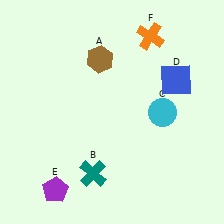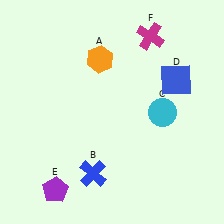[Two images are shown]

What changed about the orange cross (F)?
In Image 1, F is orange. In Image 2, it changed to magenta.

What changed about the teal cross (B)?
In Image 1, B is teal. In Image 2, it changed to blue.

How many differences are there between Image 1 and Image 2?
There are 3 differences between the two images.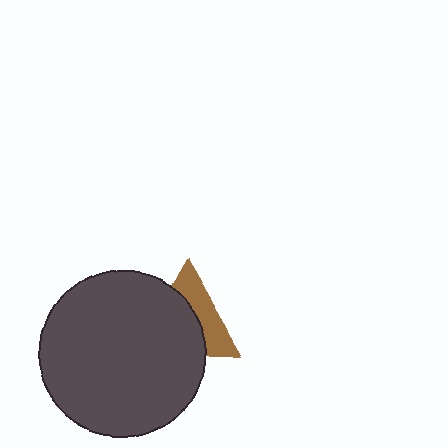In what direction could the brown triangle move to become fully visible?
The brown triangle could move toward the upper-right. That would shift it out from behind the dark gray circle entirely.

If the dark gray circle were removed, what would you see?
You would see the complete brown triangle.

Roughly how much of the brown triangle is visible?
A small part of it is visible (roughly 42%).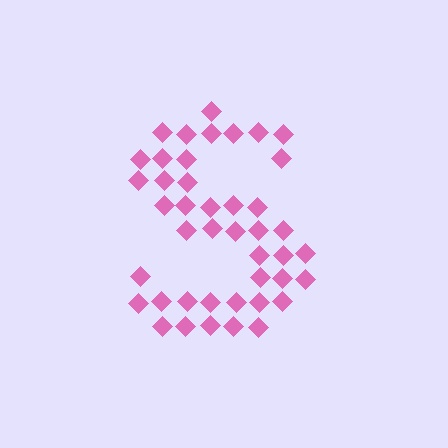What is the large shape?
The large shape is the letter S.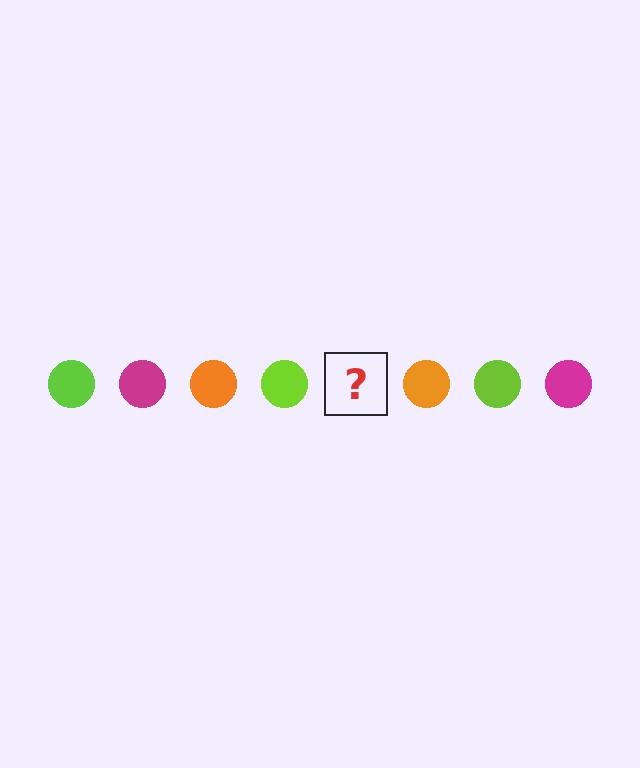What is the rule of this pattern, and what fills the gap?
The rule is that the pattern cycles through lime, magenta, orange circles. The gap should be filled with a magenta circle.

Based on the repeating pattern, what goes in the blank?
The blank should be a magenta circle.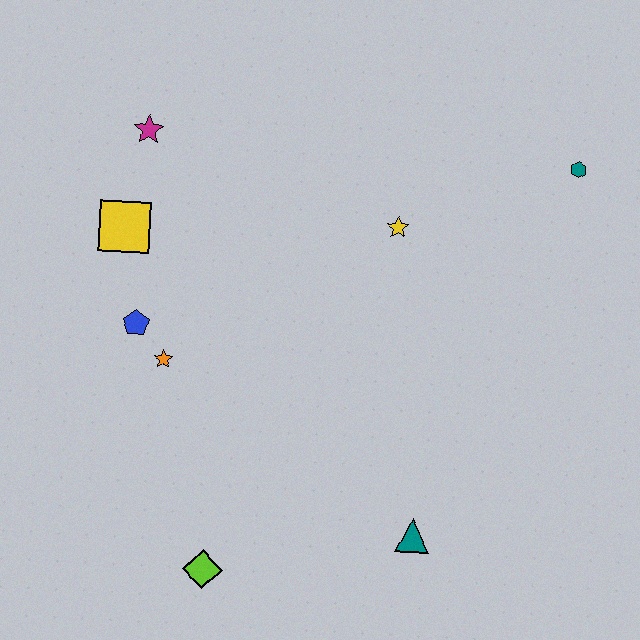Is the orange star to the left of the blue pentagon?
No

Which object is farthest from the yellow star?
The lime diamond is farthest from the yellow star.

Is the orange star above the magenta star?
No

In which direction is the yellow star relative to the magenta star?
The yellow star is to the right of the magenta star.